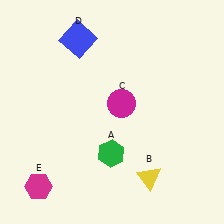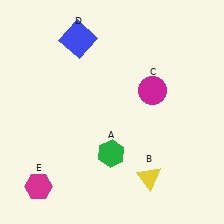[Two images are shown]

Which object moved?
The magenta circle (C) moved right.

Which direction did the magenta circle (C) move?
The magenta circle (C) moved right.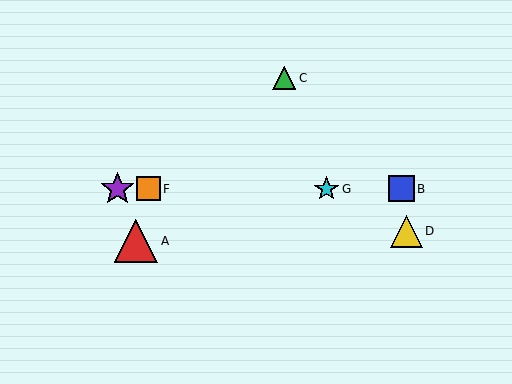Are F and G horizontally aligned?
Yes, both are at y≈189.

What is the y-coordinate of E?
Object E is at y≈189.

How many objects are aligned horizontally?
4 objects (B, E, F, G) are aligned horizontally.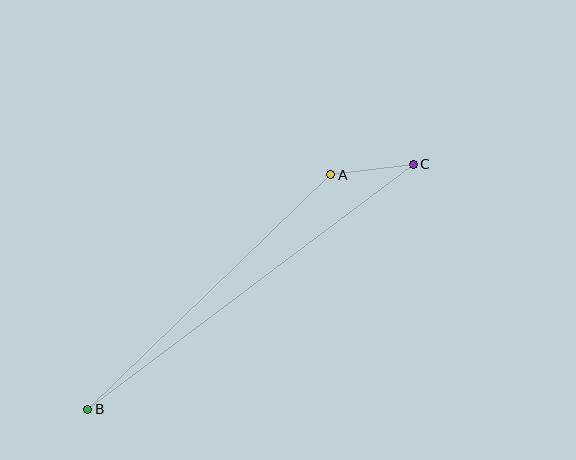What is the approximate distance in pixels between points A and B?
The distance between A and B is approximately 338 pixels.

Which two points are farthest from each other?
Points B and C are farthest from each other.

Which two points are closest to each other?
Points A and C are closest to each other.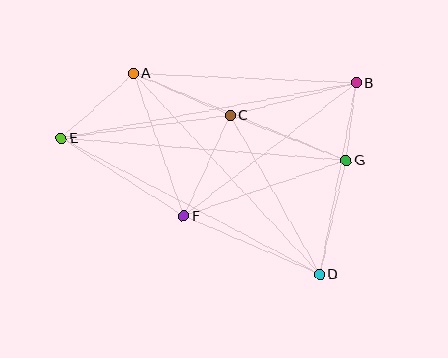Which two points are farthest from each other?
Points B and E are farthest from each other.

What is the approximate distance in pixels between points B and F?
The distance between B and F is approximately 218 pixels.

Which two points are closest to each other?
Points B and G are closest to each other.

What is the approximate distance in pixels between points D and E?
The distance between D and E is approximately 292 pixels.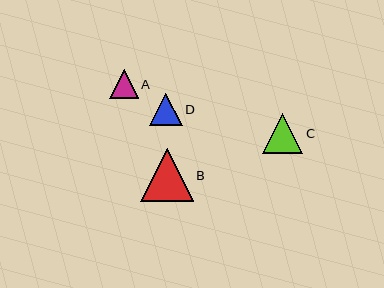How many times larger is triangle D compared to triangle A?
Triangle D is approximately 1.1 times the size of triangle A.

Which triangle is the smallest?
Triangle A is the smallest with a size of approximately 29 pixels.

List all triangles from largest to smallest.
From largest to smallest: B, C, D, A.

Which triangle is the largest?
Triangle B is the largest with a size of approximately 53 pixels.